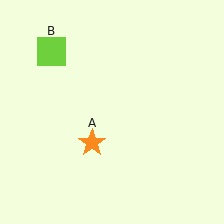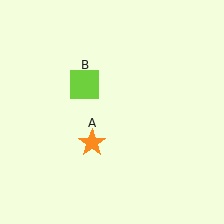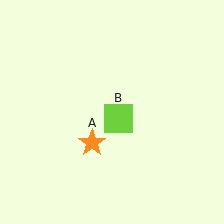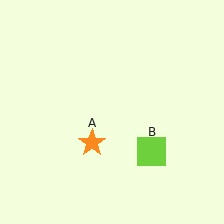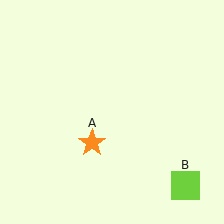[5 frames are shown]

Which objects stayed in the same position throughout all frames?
Orange star (object A) remained stationary.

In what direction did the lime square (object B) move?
The lime square (object B) moved down and to the right.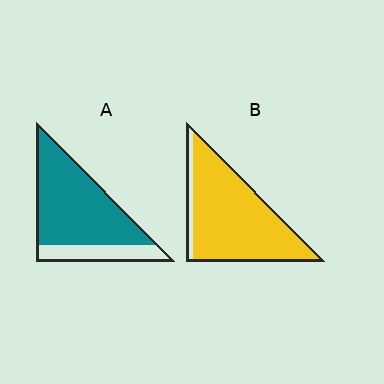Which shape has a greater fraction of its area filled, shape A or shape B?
Shape B.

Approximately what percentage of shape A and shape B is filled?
A is approximately 75% and B is approximately 90%.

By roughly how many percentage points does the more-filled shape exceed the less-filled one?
By roughly 15 percentage points (B over A).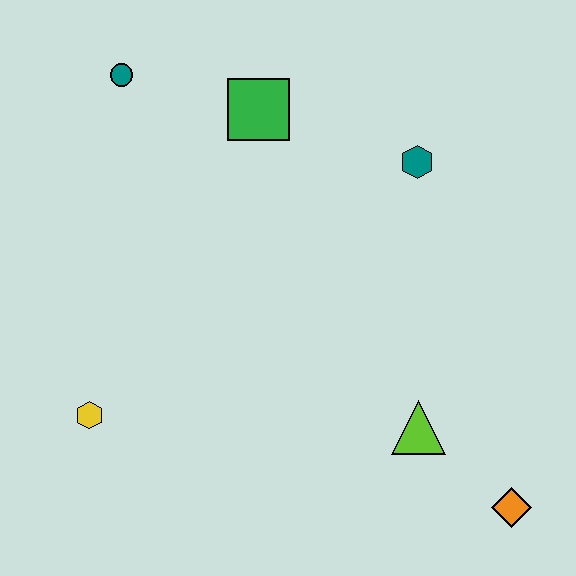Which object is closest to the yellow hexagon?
The lime triangle is closest to the yellow hexagon.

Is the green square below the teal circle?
Yes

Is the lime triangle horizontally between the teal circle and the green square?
No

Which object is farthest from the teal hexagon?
The yellow hexagon is farthest from the teal hexagon.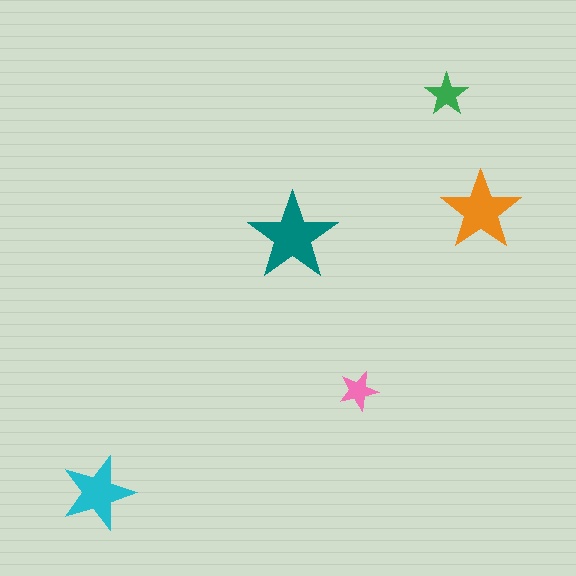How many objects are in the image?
There are 5 objects in the image.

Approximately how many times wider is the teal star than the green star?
About 2 times wider.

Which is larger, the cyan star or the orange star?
The orange one.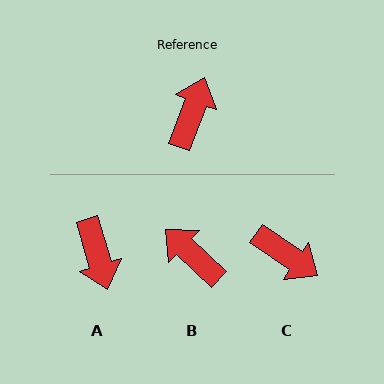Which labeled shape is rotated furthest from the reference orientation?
A, about 143 degrees away.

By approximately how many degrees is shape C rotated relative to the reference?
Approximately 104 degrees clockwise.